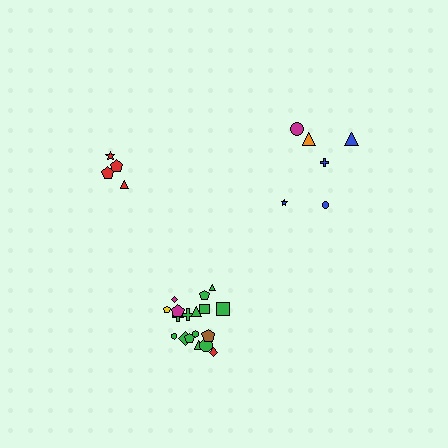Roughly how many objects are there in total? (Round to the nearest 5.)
Roughly 30 objects in total.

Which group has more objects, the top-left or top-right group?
The top-right group.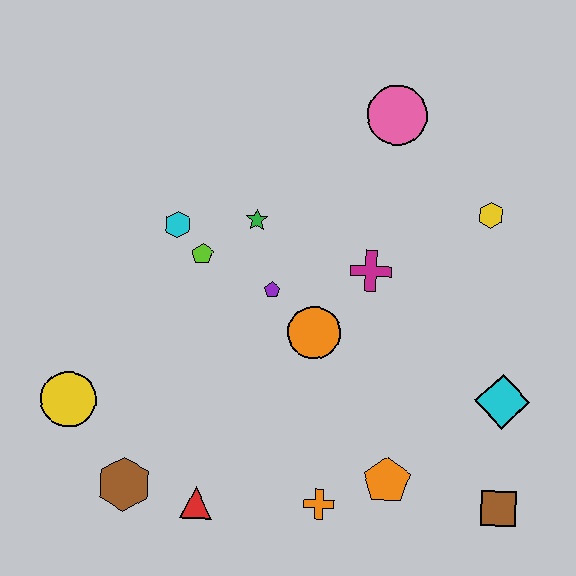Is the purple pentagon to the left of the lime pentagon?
No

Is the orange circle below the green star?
Yes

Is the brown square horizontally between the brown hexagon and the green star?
No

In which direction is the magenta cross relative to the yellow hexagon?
The magenta cross is to the left of the yellow hexagon.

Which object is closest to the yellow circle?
The brown hexagon is closest to the yellow circle.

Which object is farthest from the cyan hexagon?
The brown square is farthest from the cyan hexagon.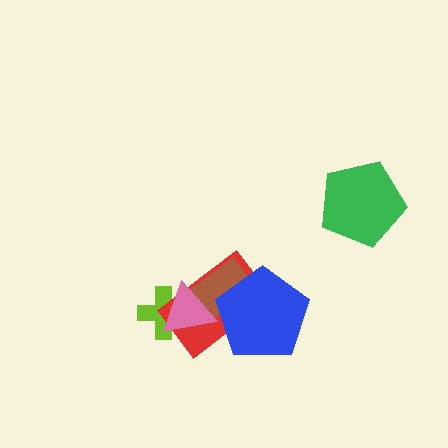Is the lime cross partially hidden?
Yes, it is partially covered by another shape.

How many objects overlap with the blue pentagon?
2 objects overlap with the blue pentagon.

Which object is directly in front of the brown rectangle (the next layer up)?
The blue pentagon is directly in front of the brown rectangle.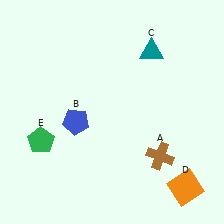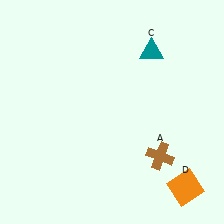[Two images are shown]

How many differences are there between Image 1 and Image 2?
There are 2 differences between the two images.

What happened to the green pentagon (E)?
The green pentagon (E) was removed in Image 2. It was in the bottom-left area of Image 1.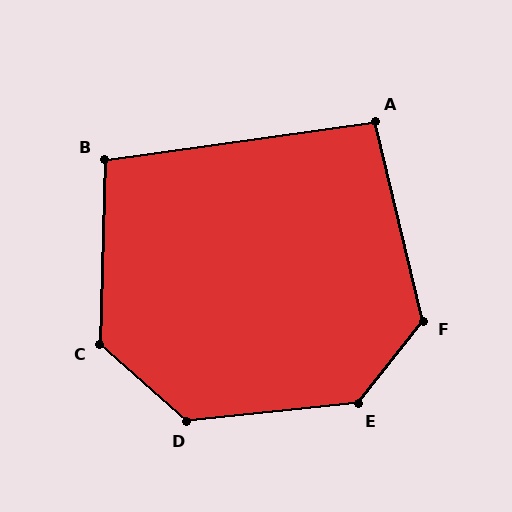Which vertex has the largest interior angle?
E, at approximately 134 degrees.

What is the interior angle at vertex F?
Approximately 128 degrees (obtuse).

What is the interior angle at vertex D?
Approximately 132 degrees (obtuse).